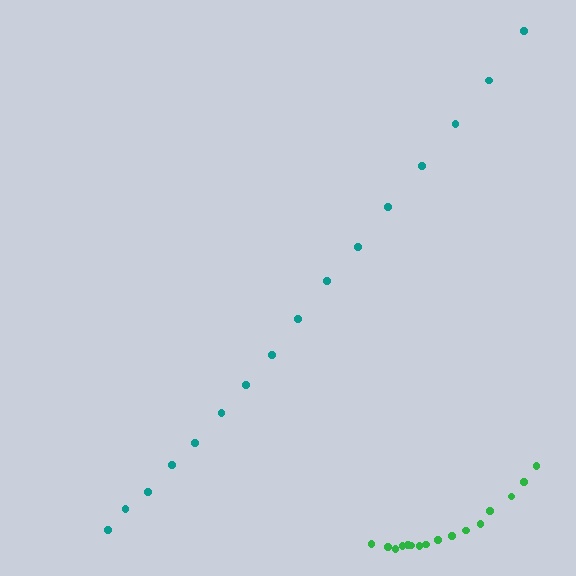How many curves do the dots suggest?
There are 2 distinct paths.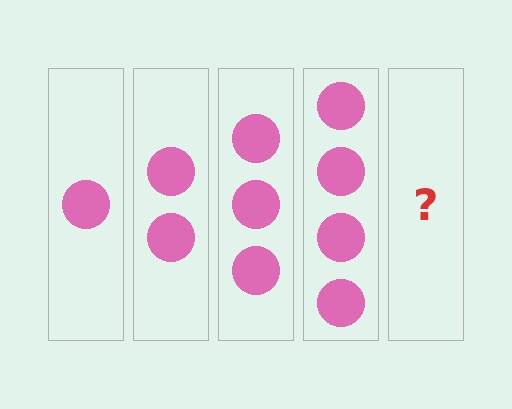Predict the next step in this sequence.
The next step is 5 circles.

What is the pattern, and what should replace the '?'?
The pattern is that each step adds one more circle. The '?' should be 5 circles.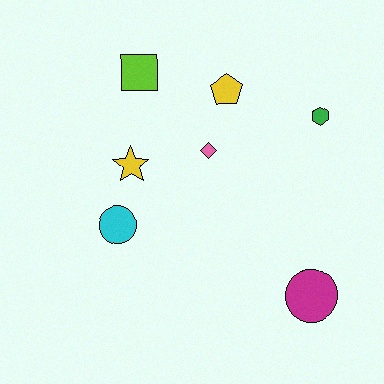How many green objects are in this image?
There is 1 green object.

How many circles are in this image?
There are 2 circles.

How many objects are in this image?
There are 7 objects.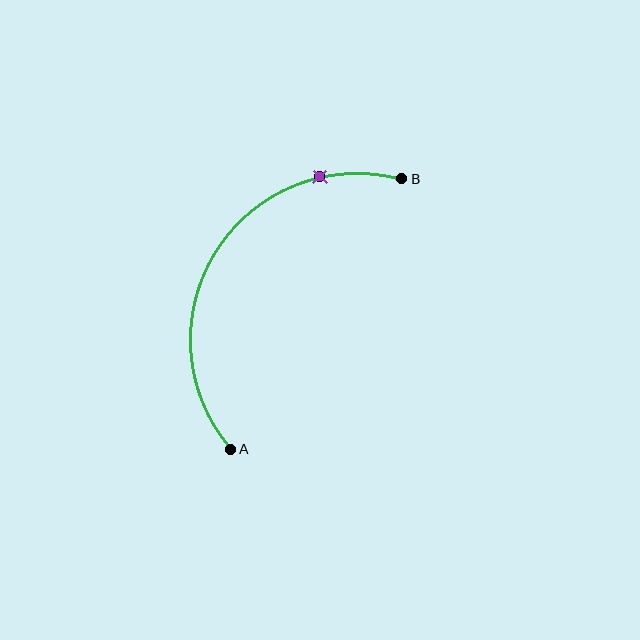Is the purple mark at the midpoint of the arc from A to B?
No. The purple mark lies on the arc but is closer to endpoint B. The arc midpoint would be at the point on the curve equidistant along the arc from both A and B.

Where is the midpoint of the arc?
The arc midpoint is the point on the curve farthest from the straight line joining A and B. It sits to the left of that line.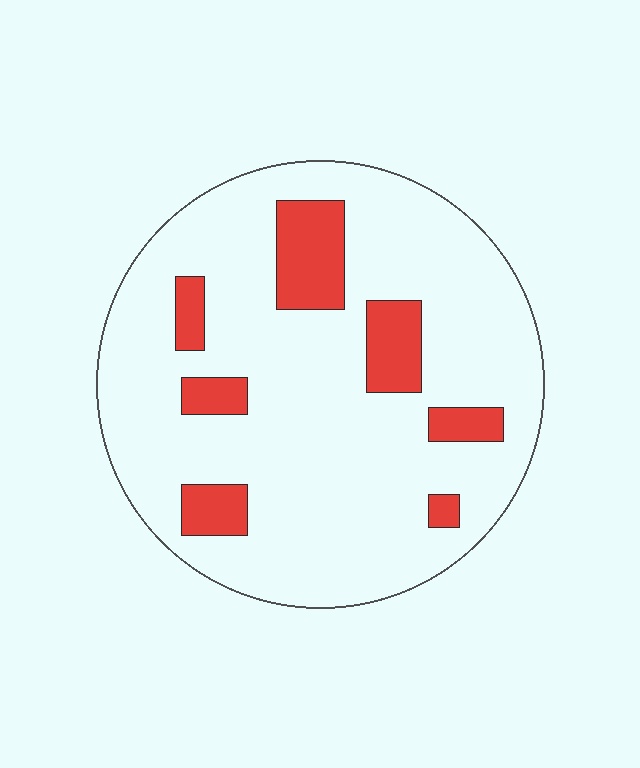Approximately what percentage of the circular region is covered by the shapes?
Approximately 15%.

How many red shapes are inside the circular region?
7.